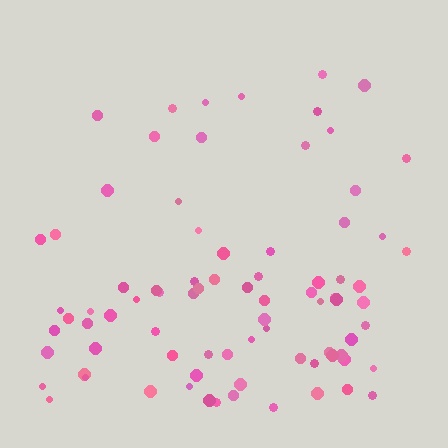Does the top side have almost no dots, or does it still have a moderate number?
Still a moderate number, just noticeably fewer than the bottom.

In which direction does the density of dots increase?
From top to bottom, with the bottom side densest.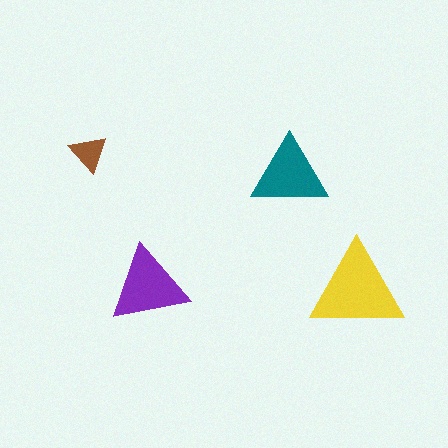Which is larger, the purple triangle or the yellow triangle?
The yellow one.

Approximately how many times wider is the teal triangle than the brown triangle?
About 2 times wider.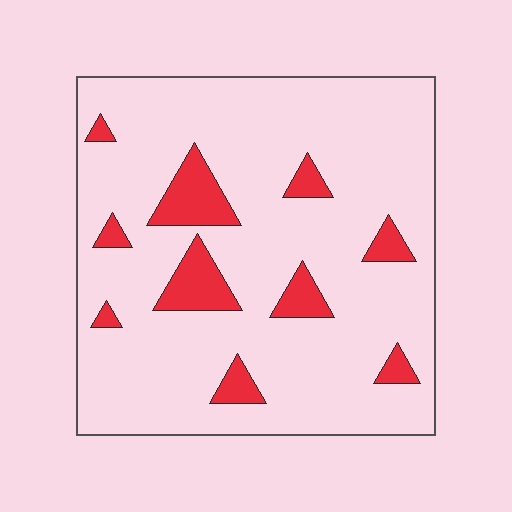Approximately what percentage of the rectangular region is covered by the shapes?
Approximately 15%.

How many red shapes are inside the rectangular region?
10.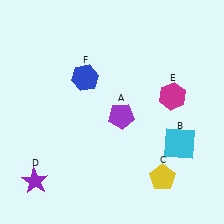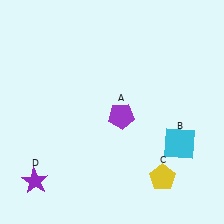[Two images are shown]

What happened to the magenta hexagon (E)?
The magenta hexagon (E) was removed in Image 2. It was in the top-right area of Image 1.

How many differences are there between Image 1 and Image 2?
There are 2 differences between the two images.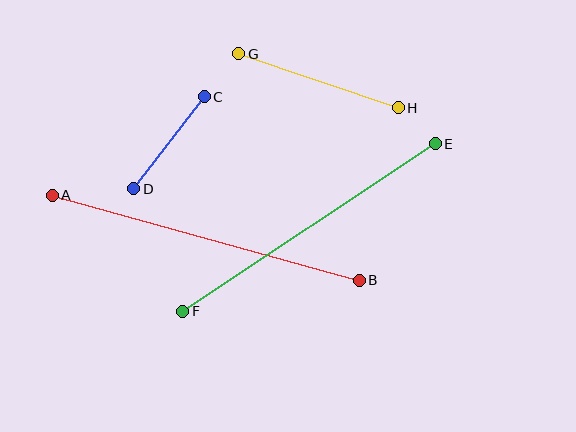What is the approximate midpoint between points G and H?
The midpoint is at approximately (318, 81) pixels.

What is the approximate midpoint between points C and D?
The midpoint is at approximately (169, 143) pixels.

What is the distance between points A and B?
The distance is approximately 319 pixels.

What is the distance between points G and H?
The distance is approximately 169 pixels.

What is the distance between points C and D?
The distance is approximately 116 pixels.